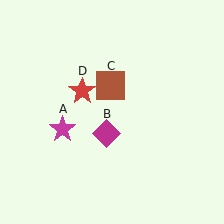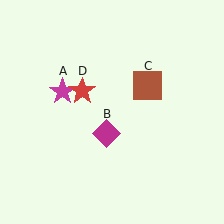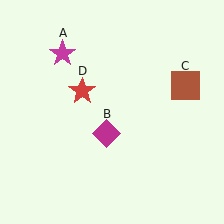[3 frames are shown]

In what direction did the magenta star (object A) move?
The magenta star (object A) moved up.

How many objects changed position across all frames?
2 objects changed position: magenta star (object A), brown square (object C).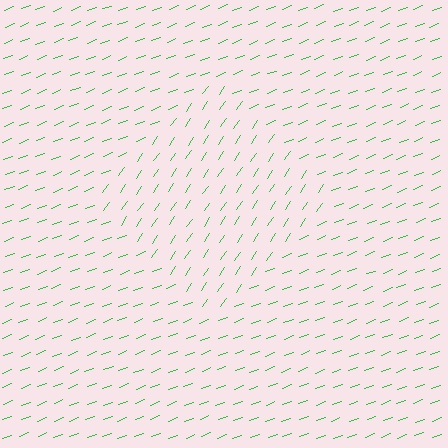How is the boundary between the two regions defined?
The boundary is defined purely by a change in line orientation (approximately 35 degrees difference). All lines are the same color and thickness.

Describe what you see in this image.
The image is filled with small green line segments. A diamond region in the image has lines oriented differently from the surrounding lines, creating a visible texture boundary.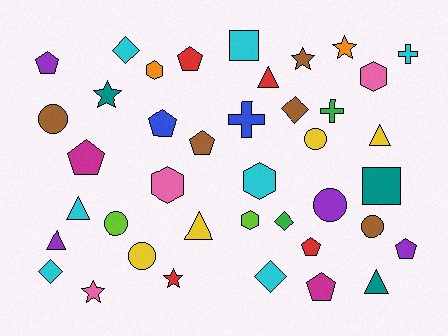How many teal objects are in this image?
There are 3 teal objects.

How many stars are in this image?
There are 5 stars.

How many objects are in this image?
There are 40 objects.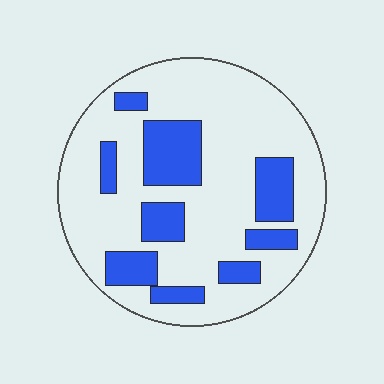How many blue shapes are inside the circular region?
9.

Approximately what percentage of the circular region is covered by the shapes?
Approximately 25%.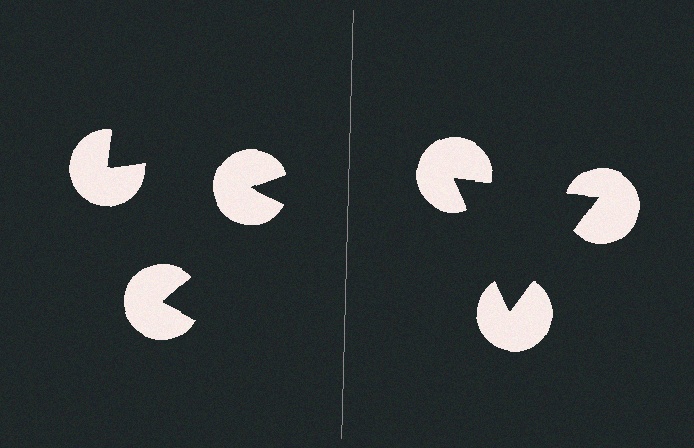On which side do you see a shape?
An illusory triangle appears on the right side. On the left side the wedge cuts are rotated, so no coherent shape forms.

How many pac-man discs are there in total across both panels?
6 — 3 on each side.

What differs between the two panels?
The pac-man discs are positioned identically on both sides; only the wedge orientations differ. On the right they align to a triangle; on the left they are misaligned.